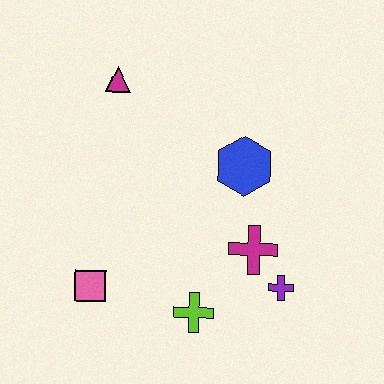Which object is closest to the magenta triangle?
The blue hexagon is closest to the magenta triangle.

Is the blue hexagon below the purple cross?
No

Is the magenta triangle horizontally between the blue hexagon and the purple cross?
No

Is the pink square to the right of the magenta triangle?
No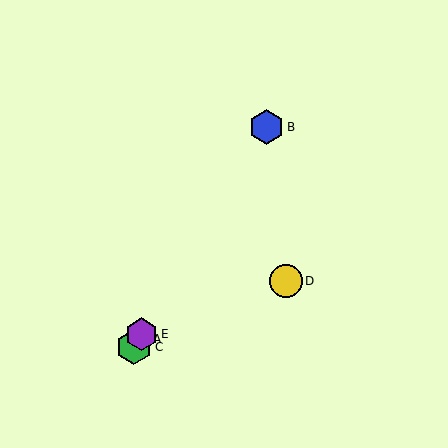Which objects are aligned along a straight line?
Objects A, B, C, E are aligned along a straight line.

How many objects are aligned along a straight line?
4 objects (A, B, C, E) are aligned along a straight line.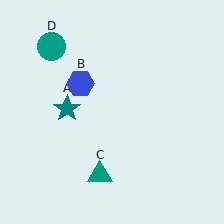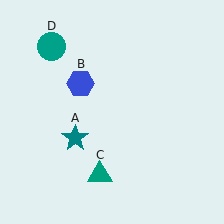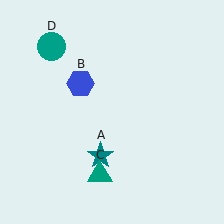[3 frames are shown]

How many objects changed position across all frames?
1 object changed position: teal star (object A).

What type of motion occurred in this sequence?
The teal star (object A) rotated counterclockwise around the center of the scene.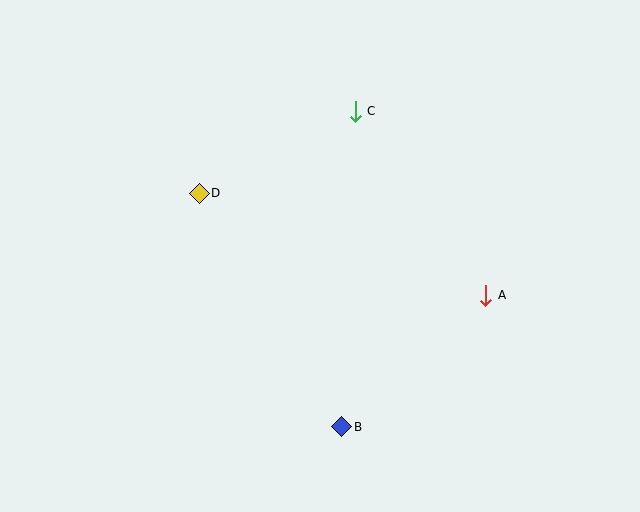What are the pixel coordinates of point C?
Point C is at (355, 111).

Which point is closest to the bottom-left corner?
Point B is closest to the bottom-left corner.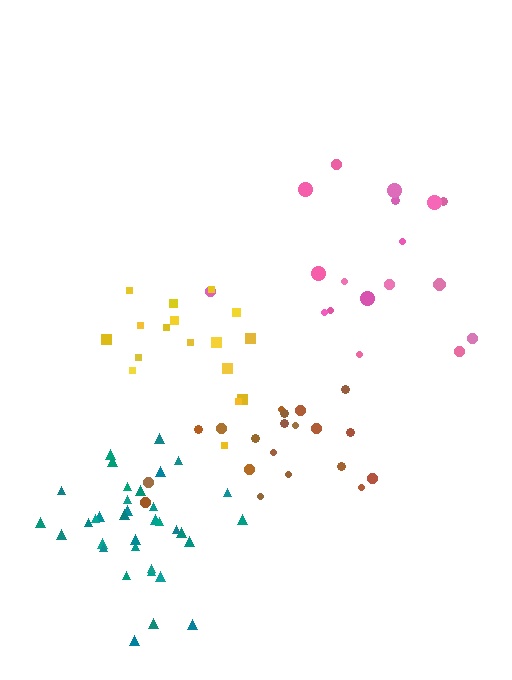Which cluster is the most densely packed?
Teal.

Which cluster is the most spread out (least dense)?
Pink.